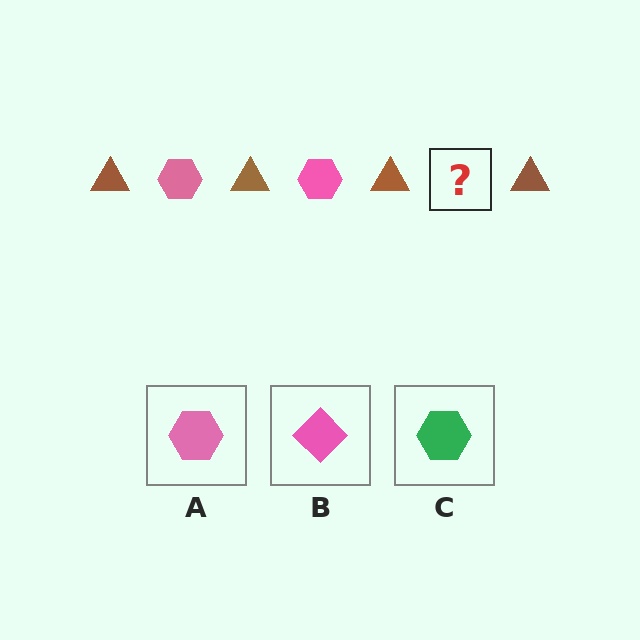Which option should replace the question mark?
Option A.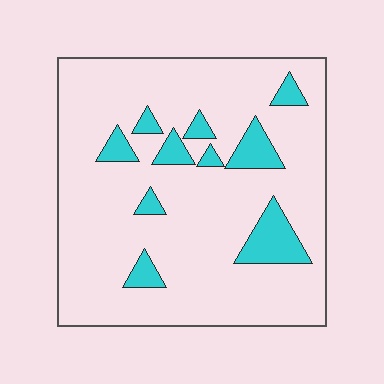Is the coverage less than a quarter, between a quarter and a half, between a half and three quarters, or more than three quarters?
Less than a quarter.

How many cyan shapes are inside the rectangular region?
10.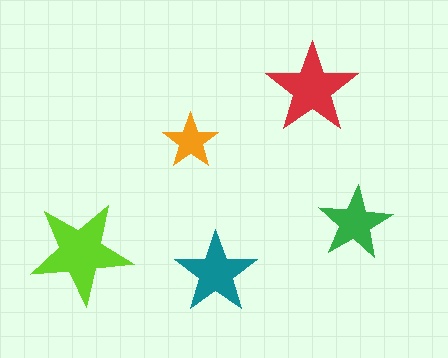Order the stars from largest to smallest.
the lime one, the red one, the teal one, the green one, the orange one.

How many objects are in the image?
There are 5 objects in the image.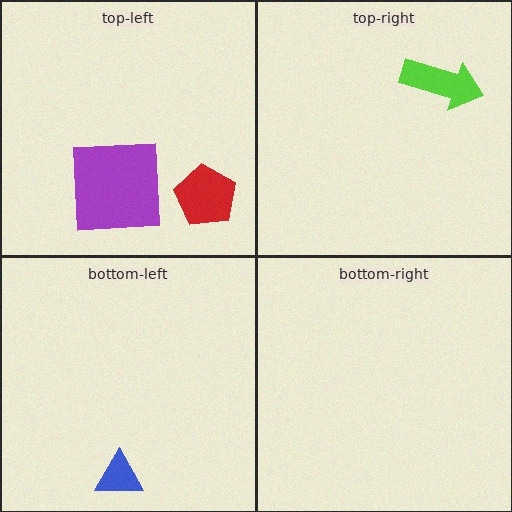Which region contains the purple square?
The top-left region.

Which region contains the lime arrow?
The top-right region.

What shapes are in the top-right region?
The lime arrow.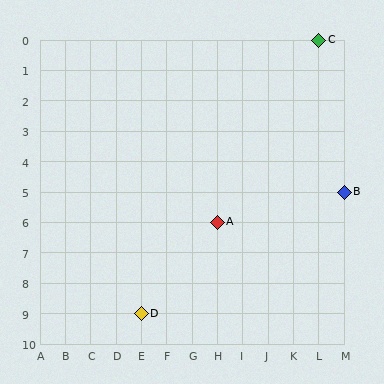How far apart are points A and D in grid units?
Points A and D are 3 columns and 3 rows apart (about 4.2 grid units diagonally).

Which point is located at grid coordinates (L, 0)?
Point C is at (L, 0).